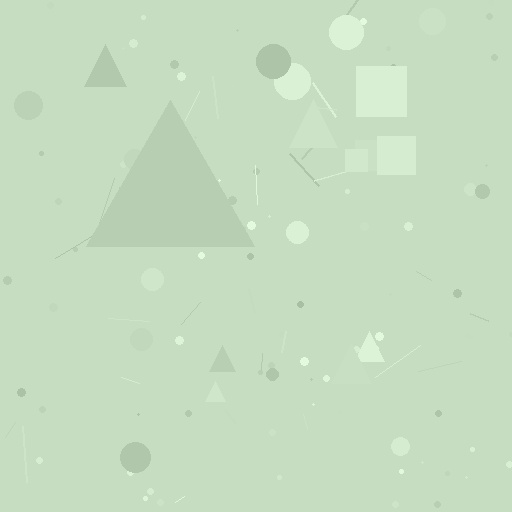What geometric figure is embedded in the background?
A triangle is embedded in the background.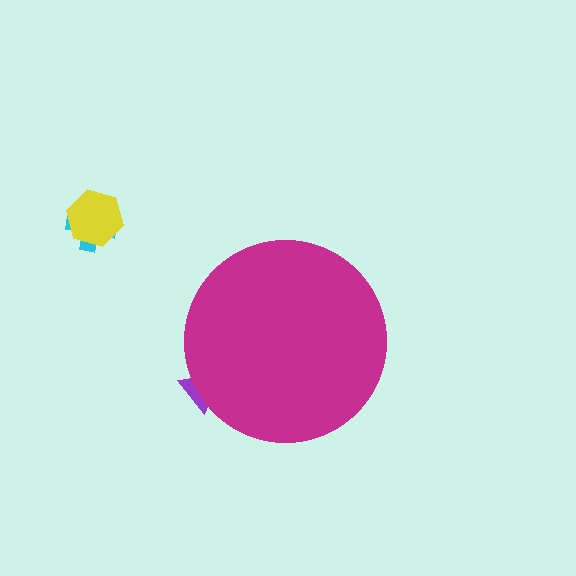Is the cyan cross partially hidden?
No, the cyan cross is fully visible.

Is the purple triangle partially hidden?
Yes, the purple triangle is partially hidden behind the magenta circle.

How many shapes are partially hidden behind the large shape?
1 shape is partially hidden.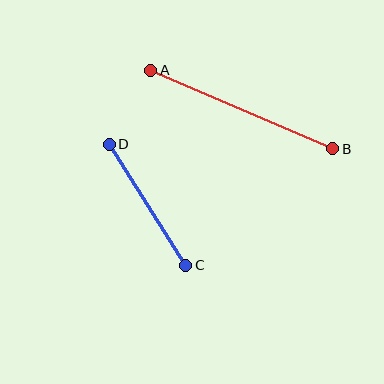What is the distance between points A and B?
The distance is approximately 198 pixels.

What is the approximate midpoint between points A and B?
The midpoint is at approximately (242, 110) pixels.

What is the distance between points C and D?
The distance is approximately 143 pixels.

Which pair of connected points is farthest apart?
Points A and B are farthest apart.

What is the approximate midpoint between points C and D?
The midpoint is at approximately (148, 205) pixels.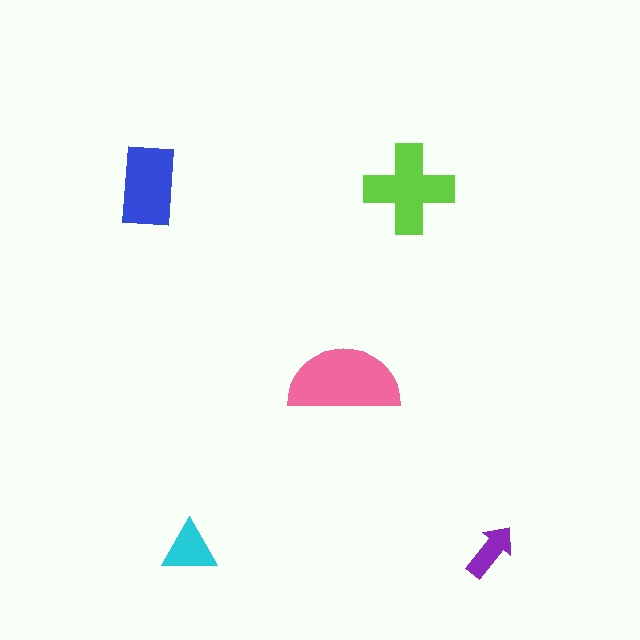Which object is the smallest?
The purple arrow.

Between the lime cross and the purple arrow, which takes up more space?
The lime cross.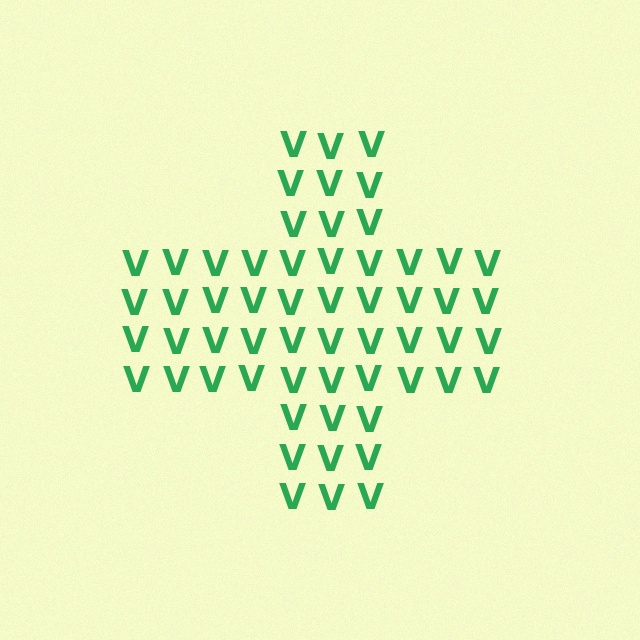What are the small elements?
The small elements are letter V's.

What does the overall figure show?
The overall figure shows a cross.